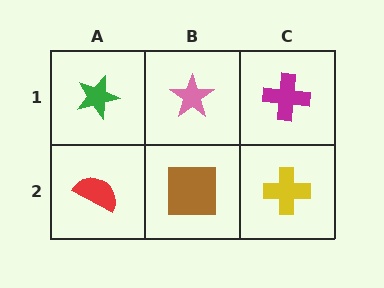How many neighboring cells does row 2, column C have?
2.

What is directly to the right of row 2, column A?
A brown square.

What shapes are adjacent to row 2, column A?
A green star (row 1, column A), a brown square (row 2, column B).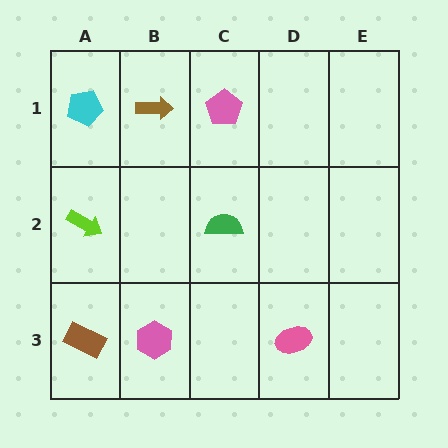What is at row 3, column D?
A pink ellipse.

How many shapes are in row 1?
3 shapes.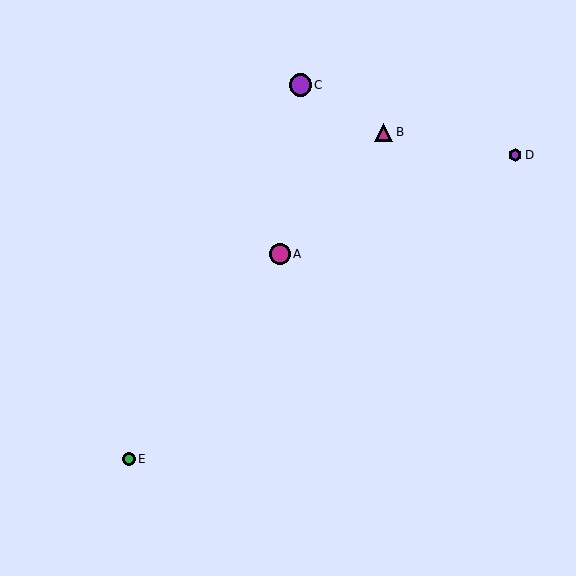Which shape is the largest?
The purple circle (labeled C) is the largest.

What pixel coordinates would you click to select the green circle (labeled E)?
Click at (129, 459) to select the green circle E.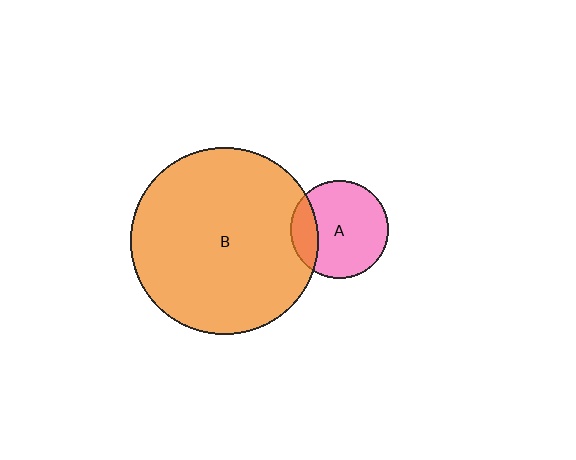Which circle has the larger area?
Circle B (orange).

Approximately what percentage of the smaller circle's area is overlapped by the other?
Approximately 20%.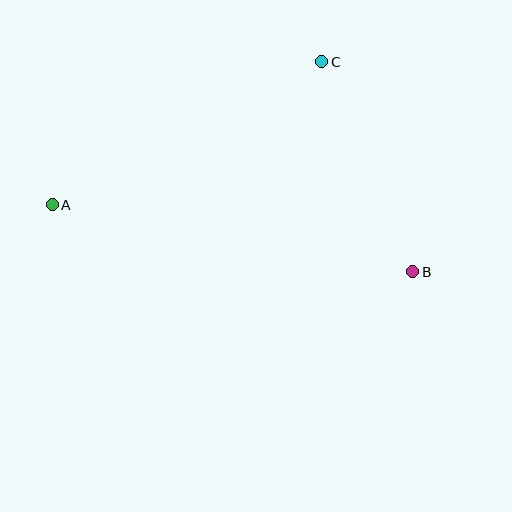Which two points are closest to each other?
Points B and C are closest to each other.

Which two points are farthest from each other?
Points A and B are farthest from each other.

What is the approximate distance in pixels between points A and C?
The distance between A and C is approximately 305 pixels.